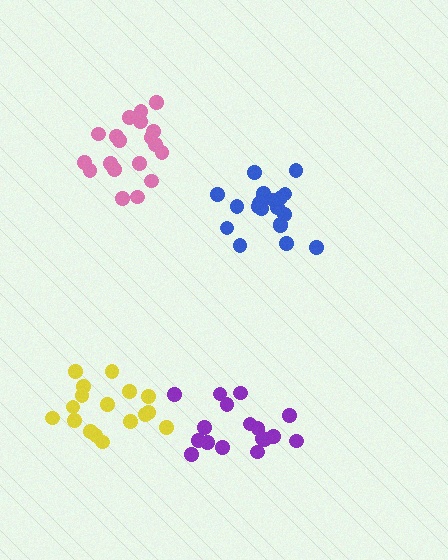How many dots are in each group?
Group 1: 21 dots, Group 2: 17 dots, Group 3: 19 dots, Group 4: 17 dots (74 total).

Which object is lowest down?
The purple cluster is bottommost.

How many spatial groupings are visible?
There are 4 spatial groupings.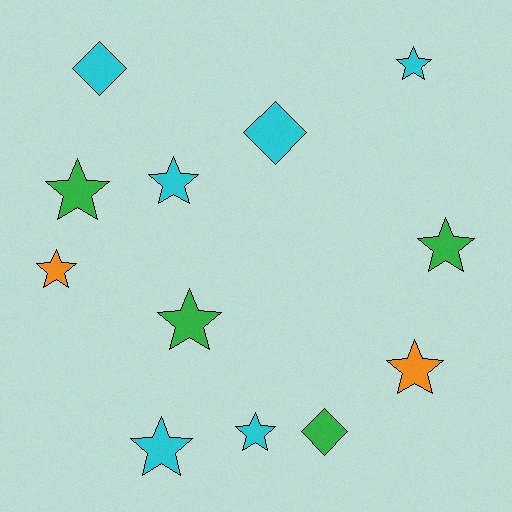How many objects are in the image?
There are 12 objects.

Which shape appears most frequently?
Star, with 9 objects.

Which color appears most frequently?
Cyan, with 6 objects.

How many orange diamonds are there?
There are no orange diamonds.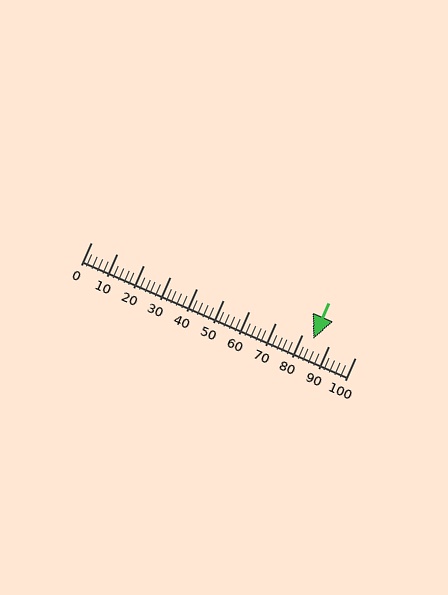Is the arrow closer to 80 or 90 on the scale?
The arrow is closer to 80.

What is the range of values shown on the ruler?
The ruler shows values from 0 to 100.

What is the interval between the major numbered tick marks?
The major tick marks are spaced 10 units apart.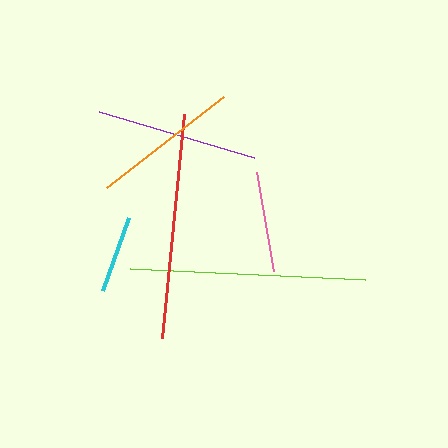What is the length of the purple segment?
The purple segment is approximately 162 pixels long.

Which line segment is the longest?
The lime line is the longest at approximately 235 pixels.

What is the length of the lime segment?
The lime segment is approximately 235 pixels long.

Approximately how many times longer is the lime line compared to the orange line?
The lime line is approximately 1.6 times the length of the orange line.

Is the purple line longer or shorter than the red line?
The red line is longer than the purple line.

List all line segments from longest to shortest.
From longest to shortest: lime, red, purple, orange, pink, cyan.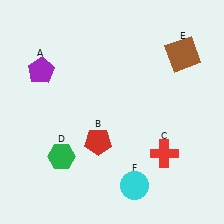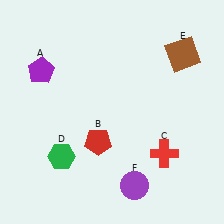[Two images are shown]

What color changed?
The circle (F) changed from cyan in Image 1 to purple in Image 2.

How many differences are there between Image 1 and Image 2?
There is 1 difference between the two images.